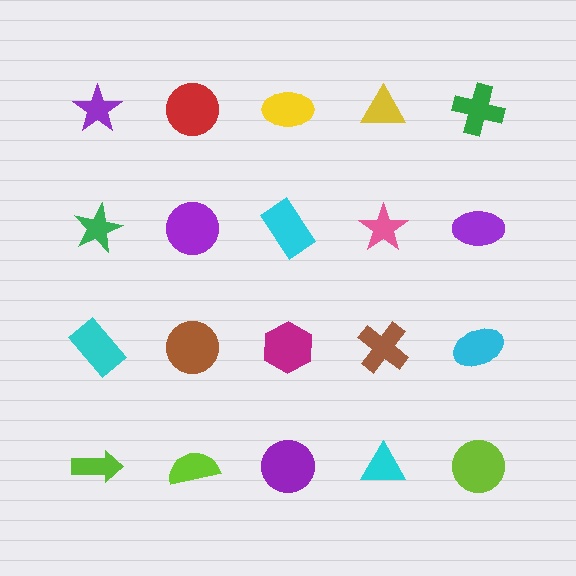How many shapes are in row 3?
5 shapes.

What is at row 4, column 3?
A purple circle.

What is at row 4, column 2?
A lime semicircle.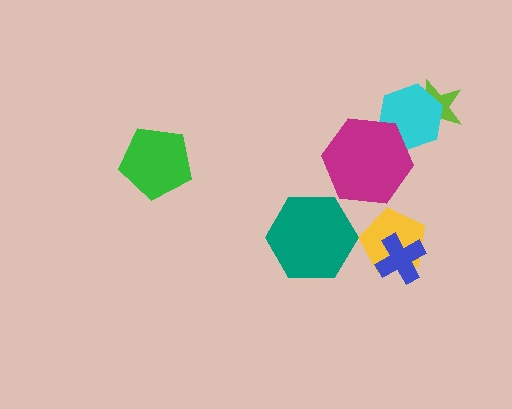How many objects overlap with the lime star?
1 object overlaps with the lime star.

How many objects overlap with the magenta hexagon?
1 object overlaps with the magenta hexagon.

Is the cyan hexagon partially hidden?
Yes, it is partially covered by another shape.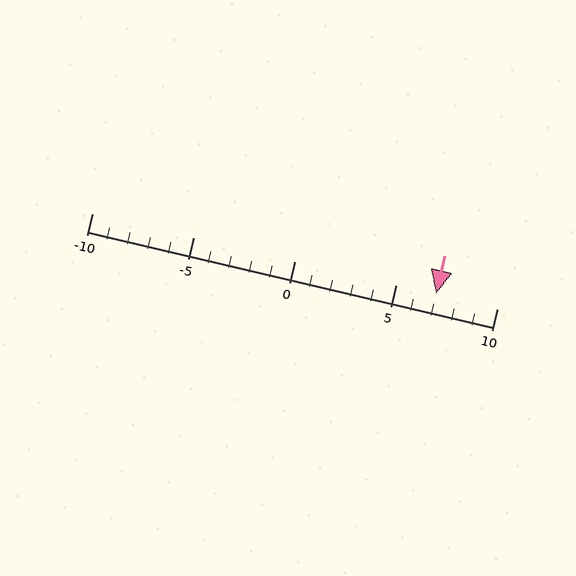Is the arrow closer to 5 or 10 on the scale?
The arrow is closer to 5.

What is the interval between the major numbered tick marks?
The major tick marks are spaced 5 units apart.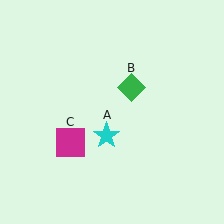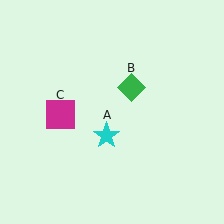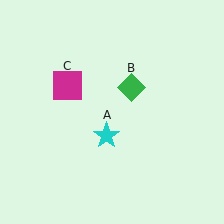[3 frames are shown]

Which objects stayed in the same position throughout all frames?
Cyan star (object A) and green diamond (object B) remained stationary.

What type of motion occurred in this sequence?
The magenta square (object C) rotated clockwise around the center of the scene.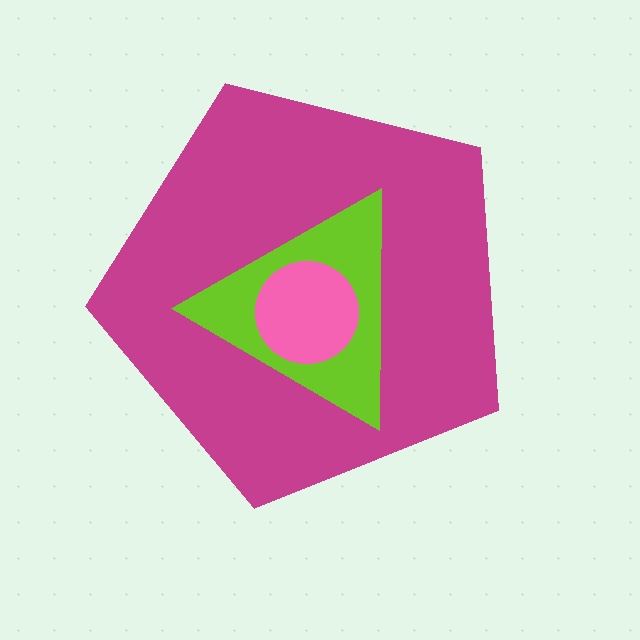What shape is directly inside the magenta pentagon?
The lime triangle.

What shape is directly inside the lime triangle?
The pink circle.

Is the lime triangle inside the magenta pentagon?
Yes.